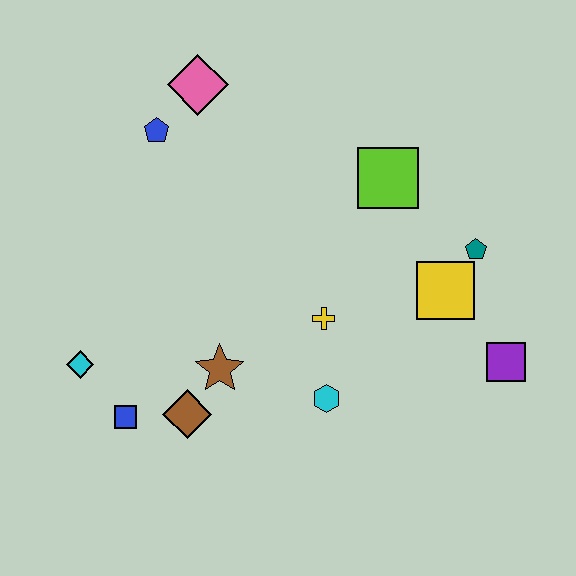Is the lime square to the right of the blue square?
Yes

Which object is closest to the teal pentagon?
The yellow square is closest to the teal pentagon.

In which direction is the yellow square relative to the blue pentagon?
The yellow square is to the right of the blue pentagon.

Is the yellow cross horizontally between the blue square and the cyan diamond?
No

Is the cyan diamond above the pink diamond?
No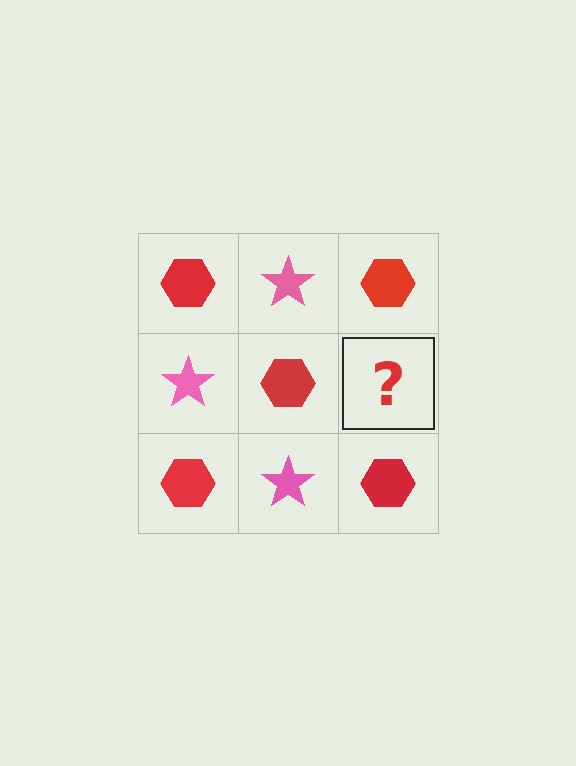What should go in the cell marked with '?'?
The missing cell should contain a pink star.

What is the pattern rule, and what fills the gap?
The rule is that it alternates red hexagon and pink star in a checkerboard pattern. The gap should be filled with a pink star.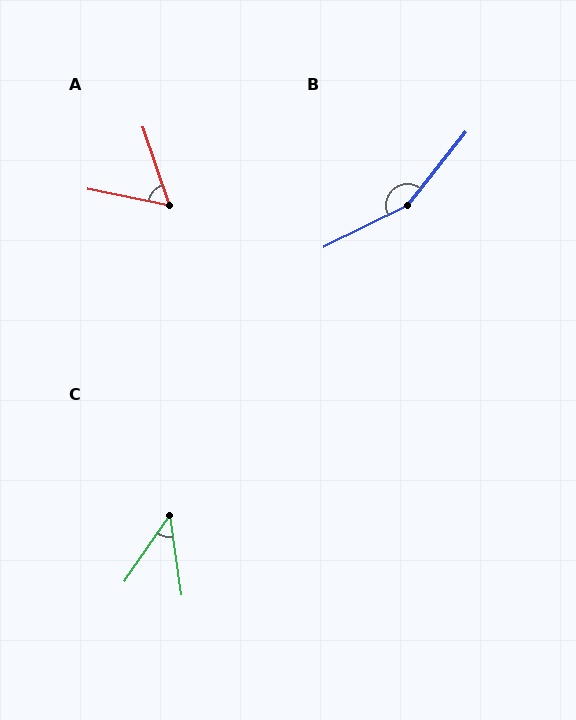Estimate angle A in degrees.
Approximately 60 degrees.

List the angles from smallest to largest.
C (42°), A (60°), B (155°).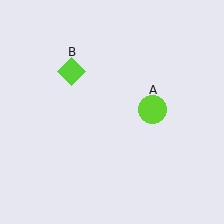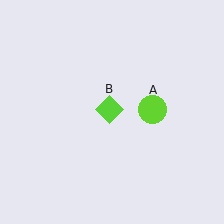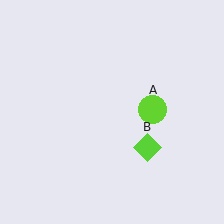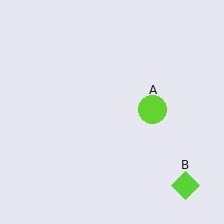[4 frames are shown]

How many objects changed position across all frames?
1 object changed position: lime diamond (object B).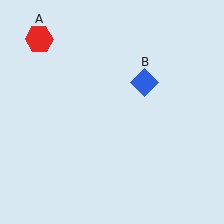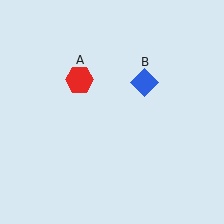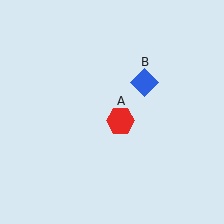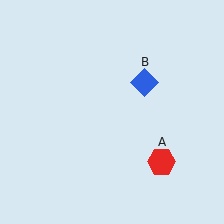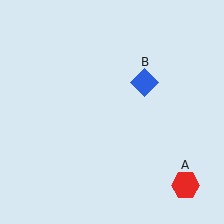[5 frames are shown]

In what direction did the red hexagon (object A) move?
The red hexagon (object A) moved down and to the right.